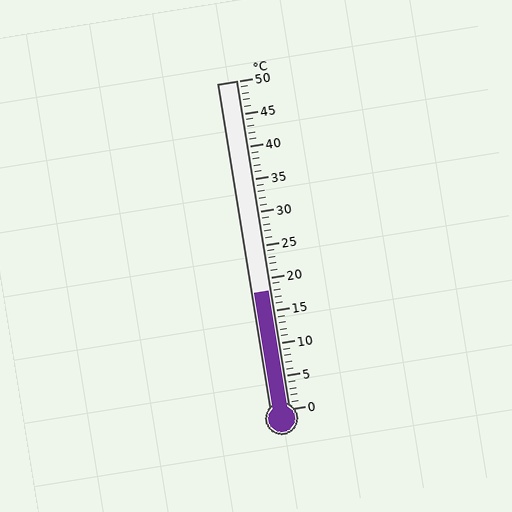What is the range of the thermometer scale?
The thermometer scale ranges from 0°C to 50°C.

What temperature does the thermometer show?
The thermometer shows approximately 18°C.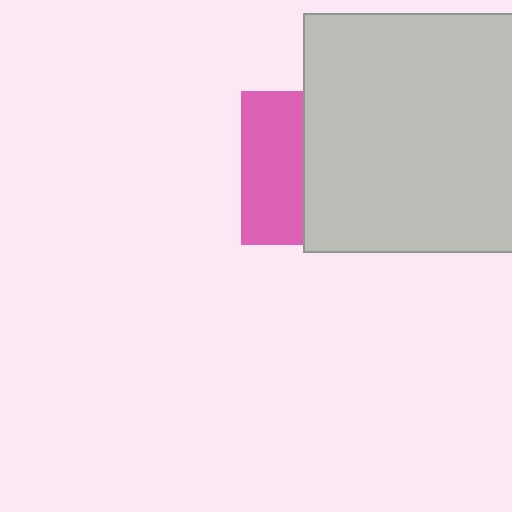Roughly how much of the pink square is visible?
A small part of it is visible (roughly 41%).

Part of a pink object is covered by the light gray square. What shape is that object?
It is a square.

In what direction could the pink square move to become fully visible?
The pink square could move left. That would shift it out from behind the light gray square entirely.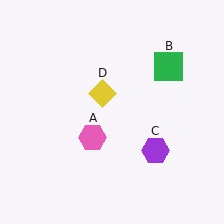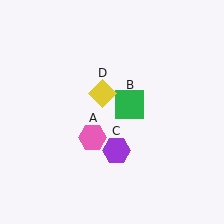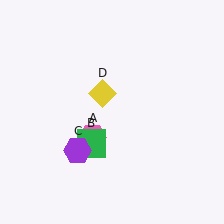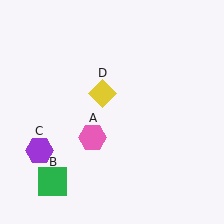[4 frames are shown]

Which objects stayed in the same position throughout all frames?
Pink hexagon (object A) and yellow diamond (object D) remained stationary.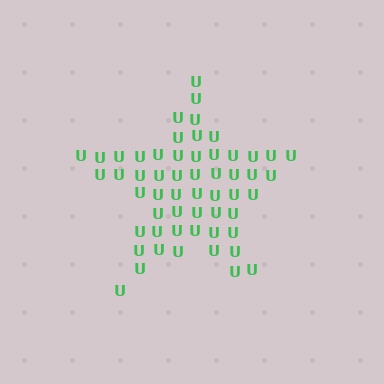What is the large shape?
The large shape is a star.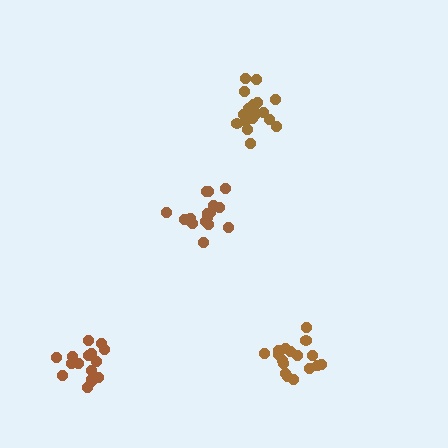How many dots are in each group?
Group 1: 16 dots, Group 2: 17 dots, Group 3: 18 dots, Group 4: 16 dots (67 total).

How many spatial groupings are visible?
There are 4 spatial groupings.